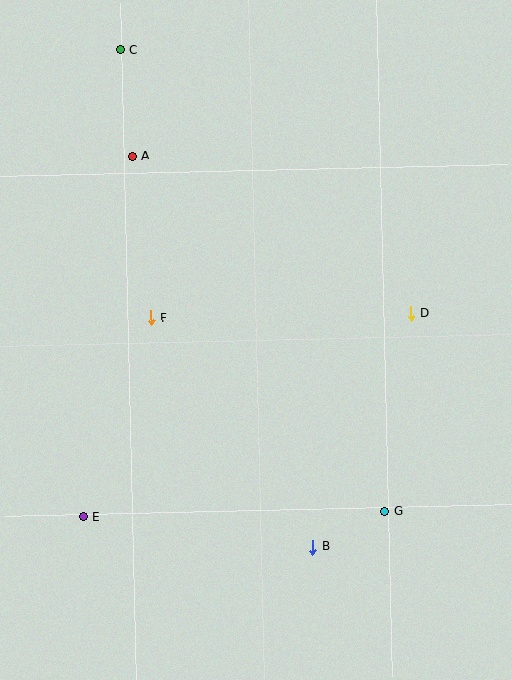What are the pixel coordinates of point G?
Point G is at (385, 512).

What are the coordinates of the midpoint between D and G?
The midpoint between D and G is at (398, 413).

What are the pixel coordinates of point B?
Point B is at (313, 547).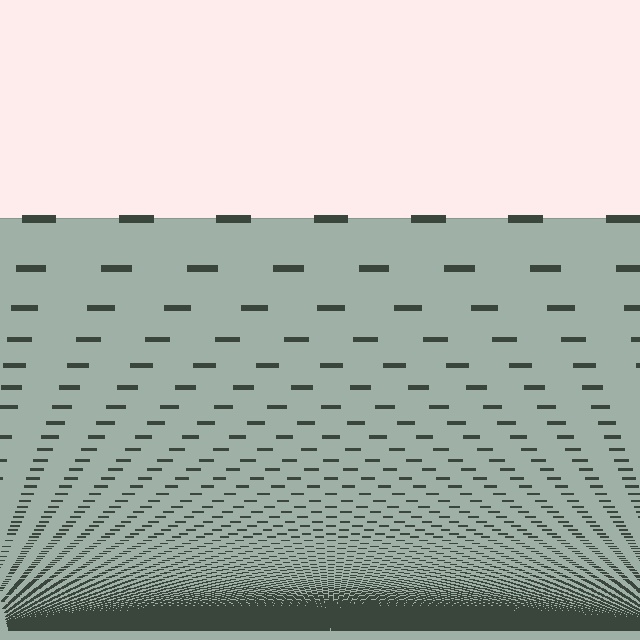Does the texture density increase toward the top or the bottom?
Density increases toward the bottom.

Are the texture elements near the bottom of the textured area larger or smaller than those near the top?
Smaller. The gradient is inverted — elements near the bottom are smaller and denser.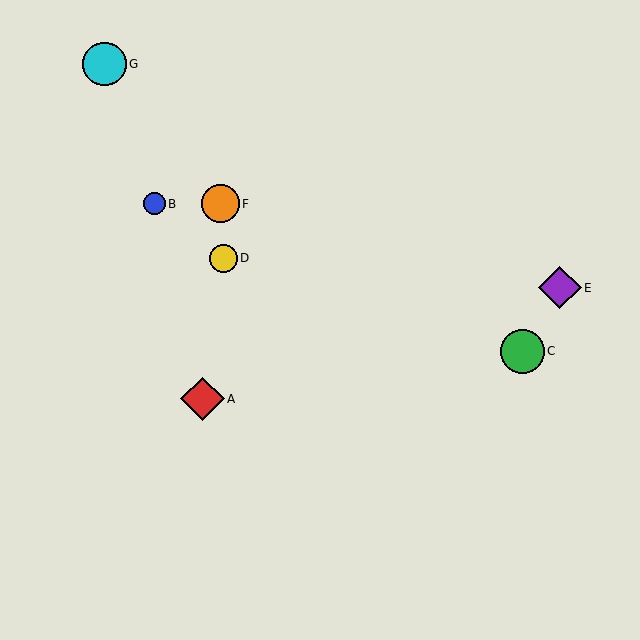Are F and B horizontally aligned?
Yes, both are at y≈204.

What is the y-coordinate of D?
Object D is at y≈258.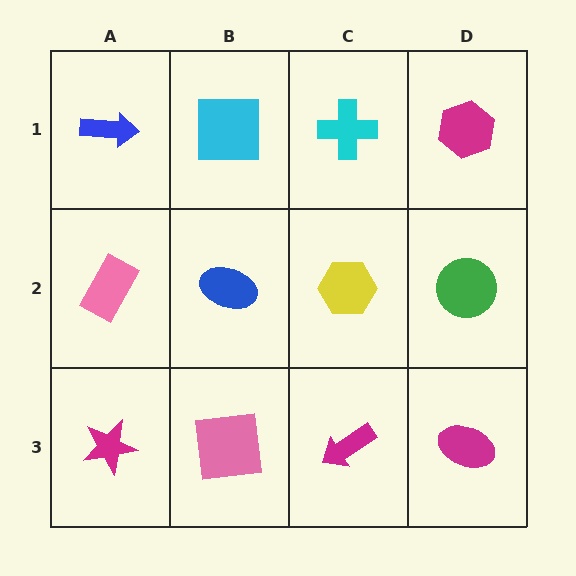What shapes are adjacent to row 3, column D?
A green circle (row 2, column D), a magenta arrow (row 3, column C).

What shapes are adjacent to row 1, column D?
A green circle (row 2, column D), a cyan cross (row 1, column C).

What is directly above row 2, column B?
A cyan square.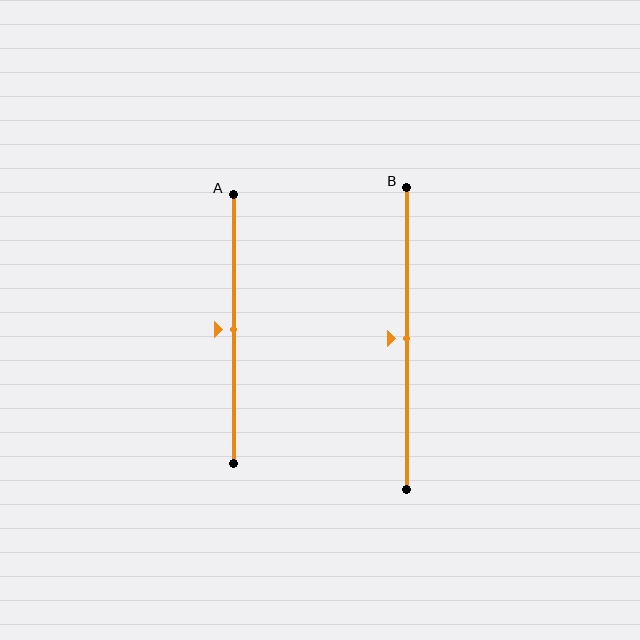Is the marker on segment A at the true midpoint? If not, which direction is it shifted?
Yes, the marker on segment A is at the true midpoint.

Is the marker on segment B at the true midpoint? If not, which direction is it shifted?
Yes, the marker on segment B is at the true midpoint.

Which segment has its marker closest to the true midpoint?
Segment A has its marker closest to the true midpoint.